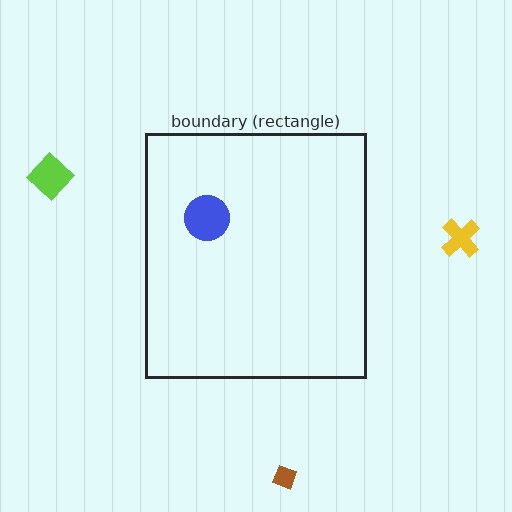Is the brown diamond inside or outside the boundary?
Outside.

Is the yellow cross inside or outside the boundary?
Outside.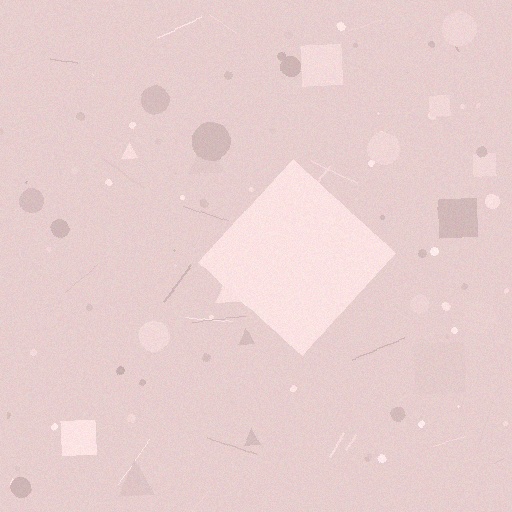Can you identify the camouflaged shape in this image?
The camouflaged shape is a diamond.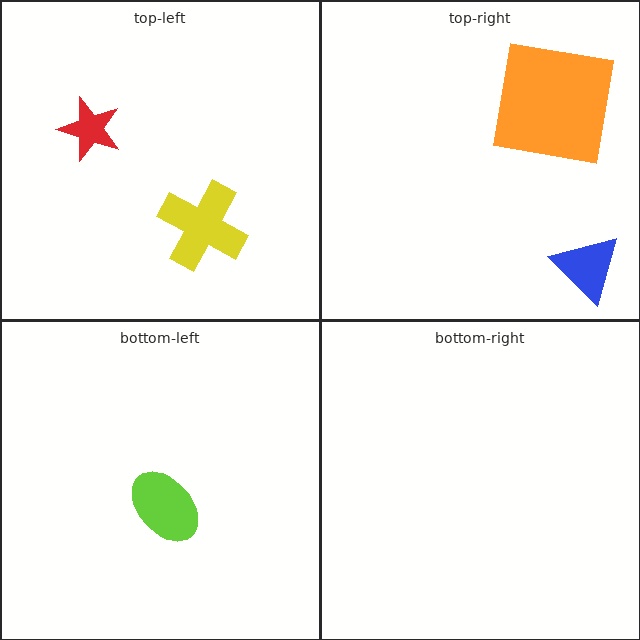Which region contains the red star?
The top-left region.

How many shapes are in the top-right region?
2.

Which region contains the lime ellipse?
The bottom-left region.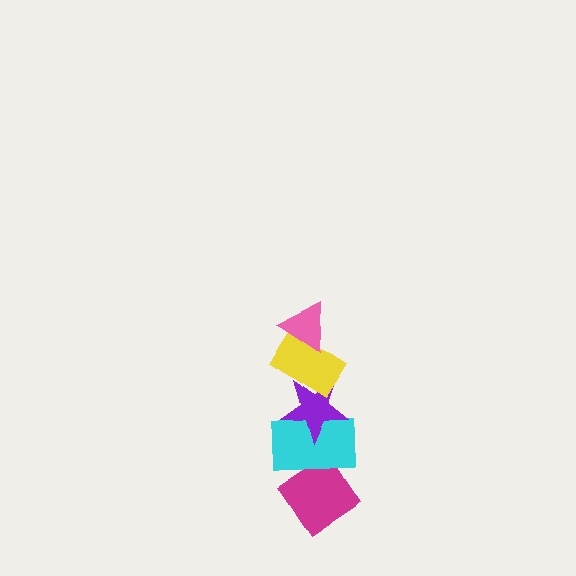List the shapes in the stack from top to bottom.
From top to bottom: the pink triangle, the yellow rectangle, the purple star, the cyan rectangle, the magenta diamond.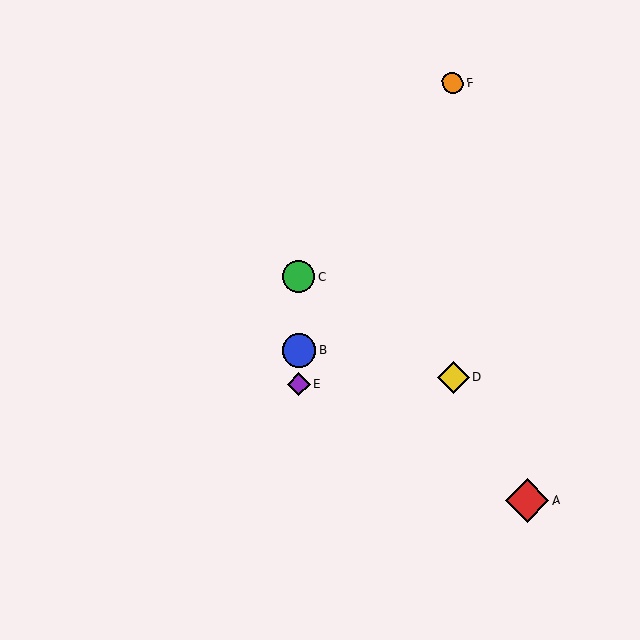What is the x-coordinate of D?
Object D is at x≈453.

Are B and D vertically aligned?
No, B is at x≈299 and D is at x≈453.